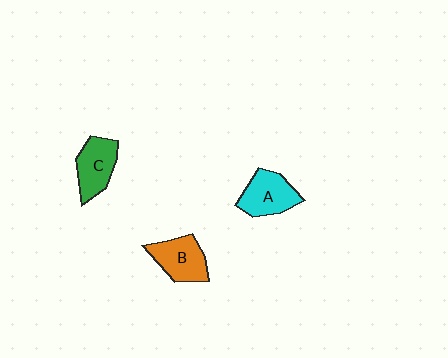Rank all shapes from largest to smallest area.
From largest to smallest: A (cyan), B (orange), C (green).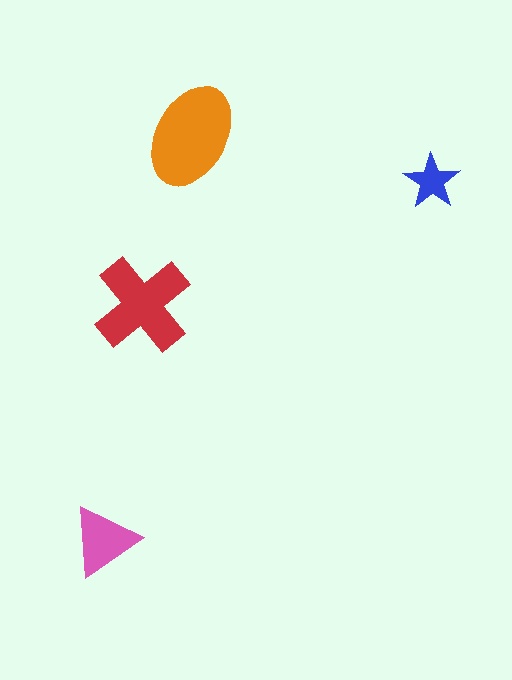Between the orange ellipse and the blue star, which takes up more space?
The orange ellipse.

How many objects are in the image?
There are 4 objects in the image.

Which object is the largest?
The orange ellipse.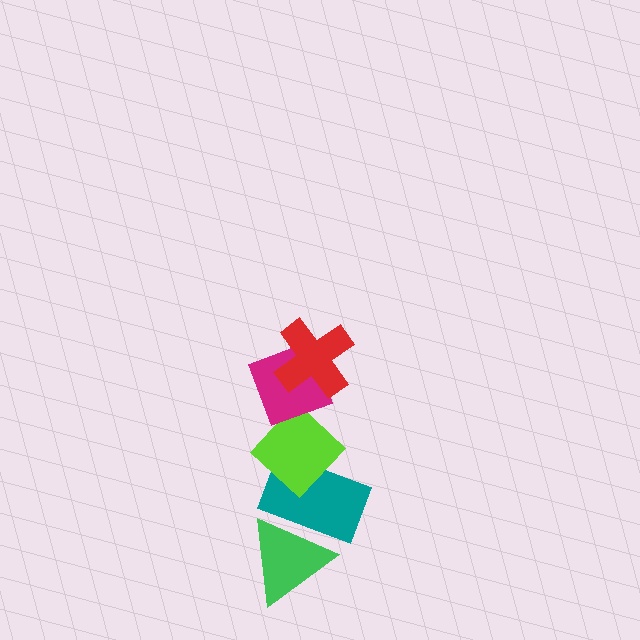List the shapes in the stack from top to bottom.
From top to bottom: the red cross, the magenta diamond, the lime diamond, the teal rectangle, the green triangle.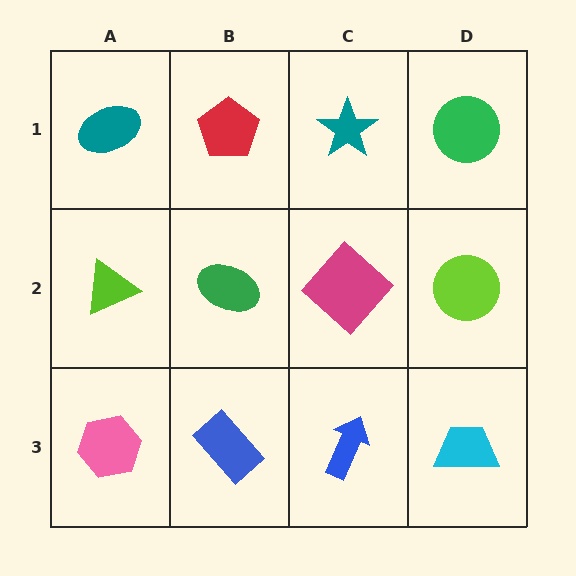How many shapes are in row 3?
4 shapes.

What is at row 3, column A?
A pink hexagon.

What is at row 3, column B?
A blue rectangle.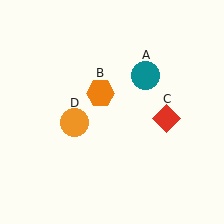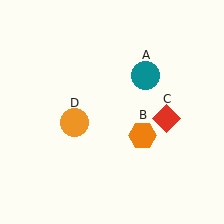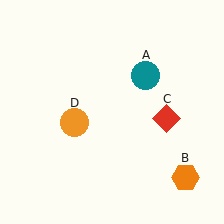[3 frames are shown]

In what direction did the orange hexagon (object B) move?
The orange hexagon (object B) moved down and to the right.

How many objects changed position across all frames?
1 object changed position: orange hexagon (object B).